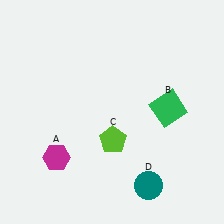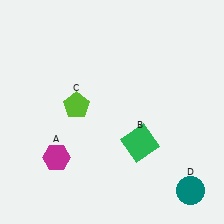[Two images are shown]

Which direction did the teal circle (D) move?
The teal circle (D) moved right.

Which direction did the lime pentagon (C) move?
The lime pentagon (C) moved left.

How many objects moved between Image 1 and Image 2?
3 objects moved between the two images.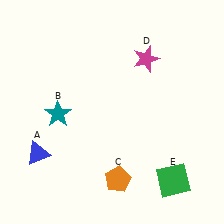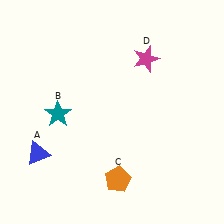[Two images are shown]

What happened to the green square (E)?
The green square (E) was removed in Image 2. It was in the bottom-right area of Image 1.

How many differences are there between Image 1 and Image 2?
There is 1 difference between the two images.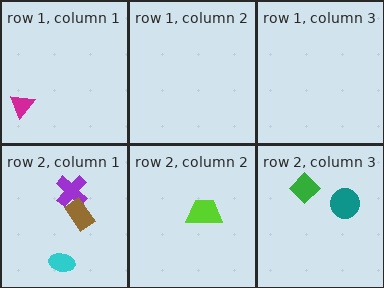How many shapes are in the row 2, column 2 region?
1.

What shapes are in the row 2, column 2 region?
The lime trapezoid.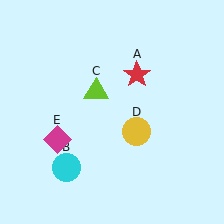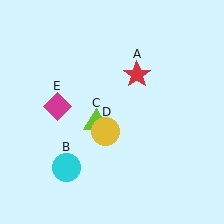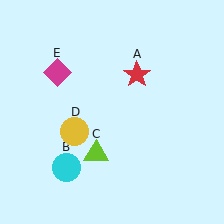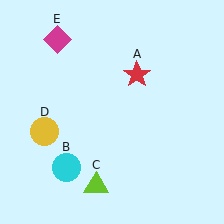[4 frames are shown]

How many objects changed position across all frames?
3 objects changed position: lime triangle (object C), yellow circle (object D), magenta diamond (object E).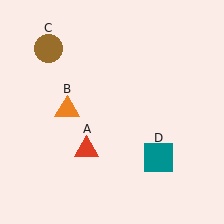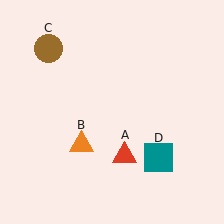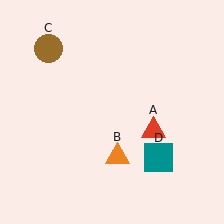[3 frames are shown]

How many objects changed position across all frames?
2 objects changed position: red triangle (object A), orange triangle (object B).